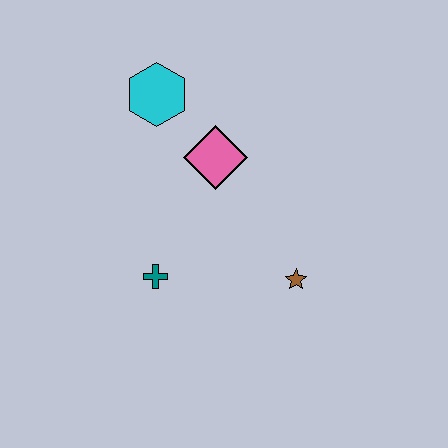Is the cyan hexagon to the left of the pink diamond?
Yes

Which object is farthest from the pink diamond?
The brown star is farthest from the pink diamond.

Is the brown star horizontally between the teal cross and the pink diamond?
No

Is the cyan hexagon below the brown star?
No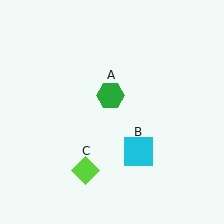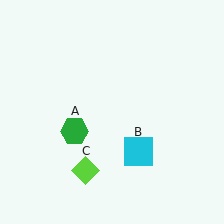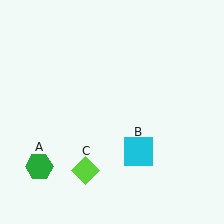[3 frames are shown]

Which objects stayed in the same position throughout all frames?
Cyan square (object B) and lime diamond (object C) remained stationary.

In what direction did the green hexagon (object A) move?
The green hexagon (object A) moved down and to the left.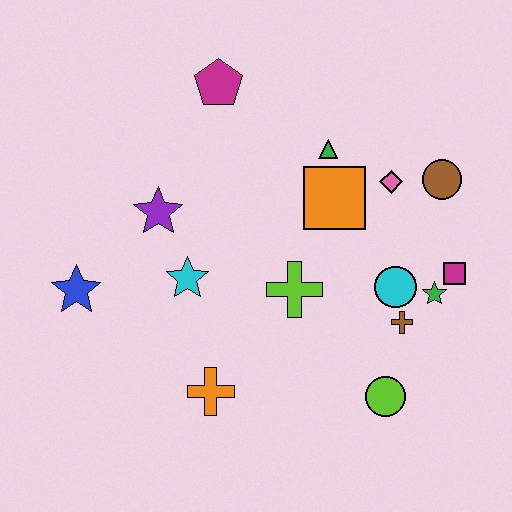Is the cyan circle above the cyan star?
No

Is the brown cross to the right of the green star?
No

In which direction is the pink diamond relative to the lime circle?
The pink diamond is above the lime circle.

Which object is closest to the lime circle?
The brown cross is closest to the lime circle.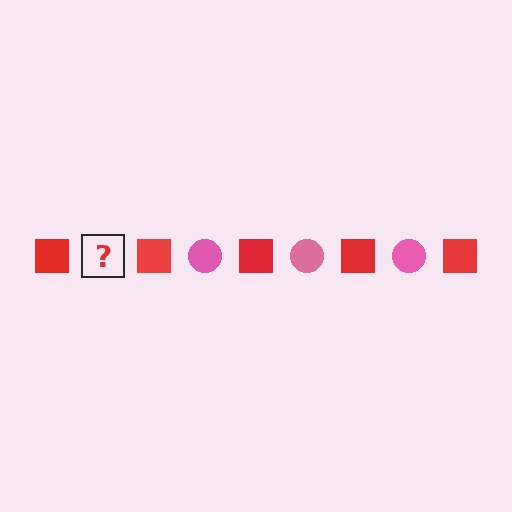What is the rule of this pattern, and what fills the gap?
The rule is that the pattern alternates between red square and pink circle. The gap should be filled with a pink circle.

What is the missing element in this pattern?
The missing element is a pink circle.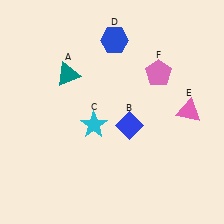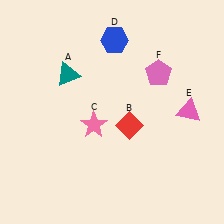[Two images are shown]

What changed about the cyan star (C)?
In Image 1, C is cyan. In Image 2, it changed to pink.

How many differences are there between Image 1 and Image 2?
There are 2 differences between the two images.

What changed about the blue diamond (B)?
In Image 1, B is blue. In Image 2, it changed to red.